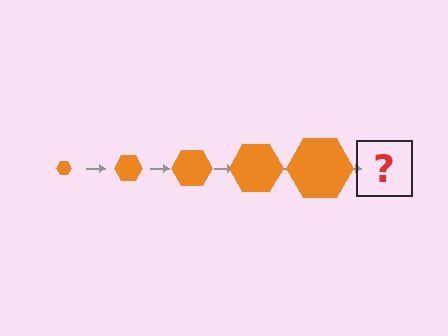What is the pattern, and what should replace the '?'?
The pattern is that the hexagon gets progressively larger each step. The '?' should be an orange hexagon, larger than the previous one.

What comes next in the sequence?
The next element should be an orange hexagon, larger than the previous one.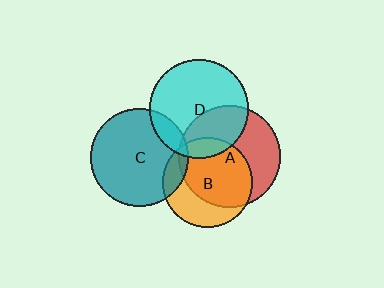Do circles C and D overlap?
Yes.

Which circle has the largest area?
Circle A (red).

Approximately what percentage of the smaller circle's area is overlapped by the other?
Approximately 10%.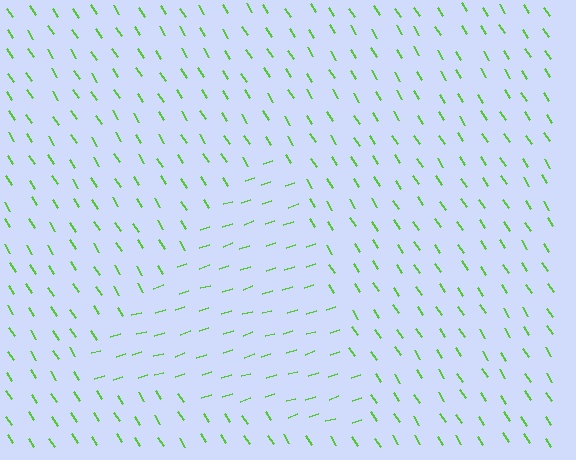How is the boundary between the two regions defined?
The boundary is defined purely by a change in line orientation (approximately 75 degrees difference). All lines are the same color and thickness.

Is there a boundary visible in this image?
Yes, there is a texture boundary formed by a change in line orientation.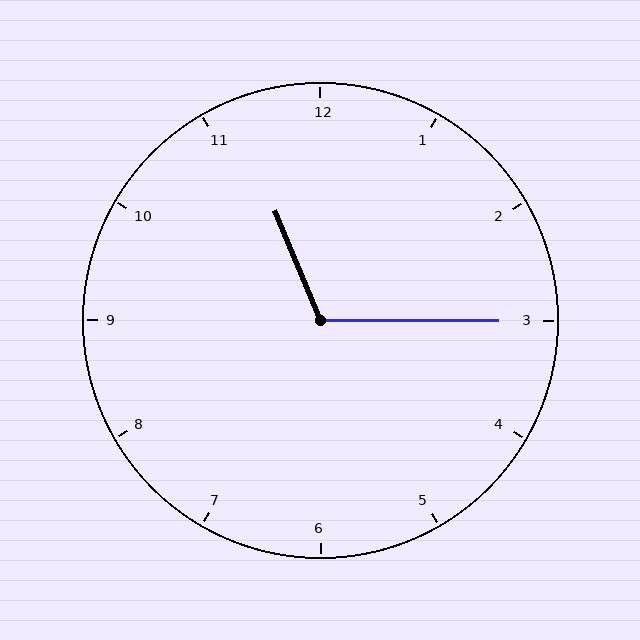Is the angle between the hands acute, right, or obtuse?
It is obtuse.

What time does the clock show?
11:15.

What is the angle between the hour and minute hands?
Approximately 112 degrees.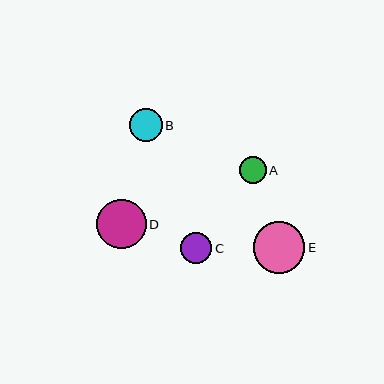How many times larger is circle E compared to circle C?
Circle E is approximately 1.7 times the size of circle C.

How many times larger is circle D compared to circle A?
Circle D is approximately 1.8 times the size of circle A.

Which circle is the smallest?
Circle A is the smallest with a size of approximately 27 pixels.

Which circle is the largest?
Circle E is the largest with a size of approximately 52 pixels.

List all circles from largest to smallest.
From largest to smallest: E, D, B, C, A.